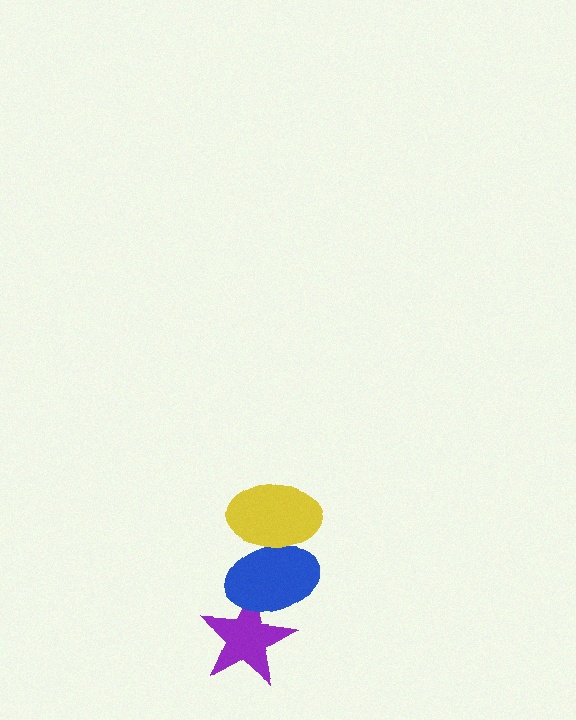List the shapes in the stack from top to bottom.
From top to bottom: the yellow ellipse, the blue ellipse, the purple star.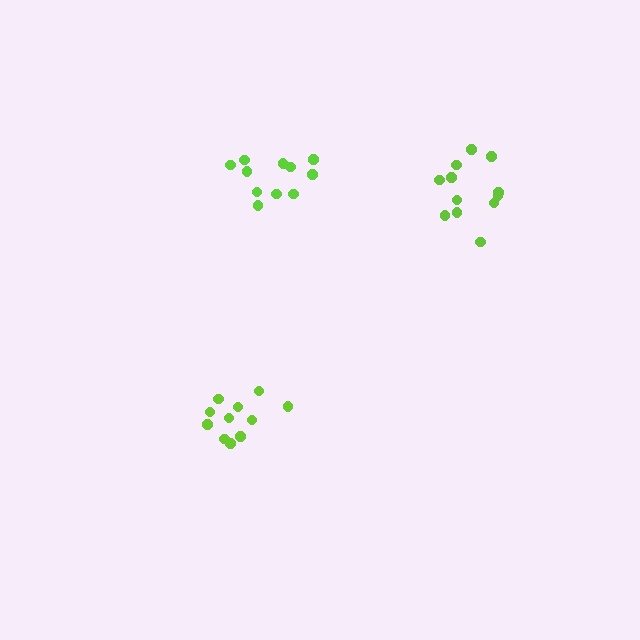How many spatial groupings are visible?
There are 3 spatial groupings.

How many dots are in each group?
Group 1: 11 dots, Group 2: 11 dots, Group 3: 12 dots (34 total).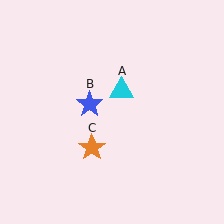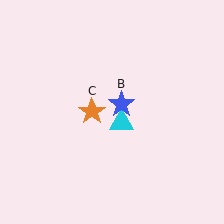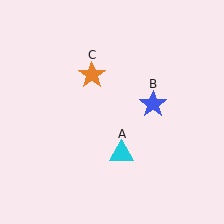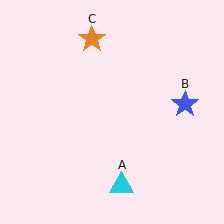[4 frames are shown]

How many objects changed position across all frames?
3 objects changed position: cyan triangle (object A), blue star (object B), orange star (object C).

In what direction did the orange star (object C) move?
The orange star (object C) moved up.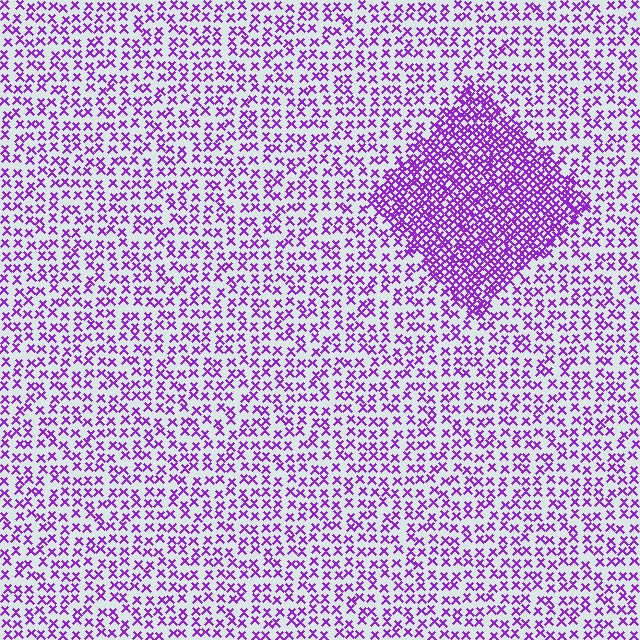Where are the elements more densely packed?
The elements are more densely packed inside the diamond boundary.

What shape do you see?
I see a diamond.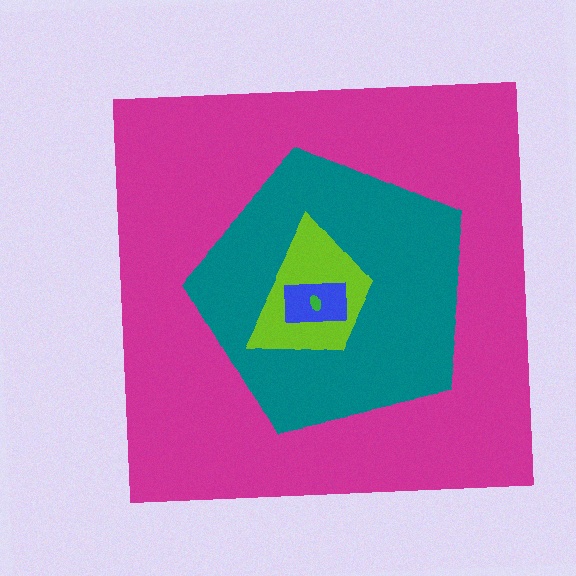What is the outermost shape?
The magenta square.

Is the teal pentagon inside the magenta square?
Yes.